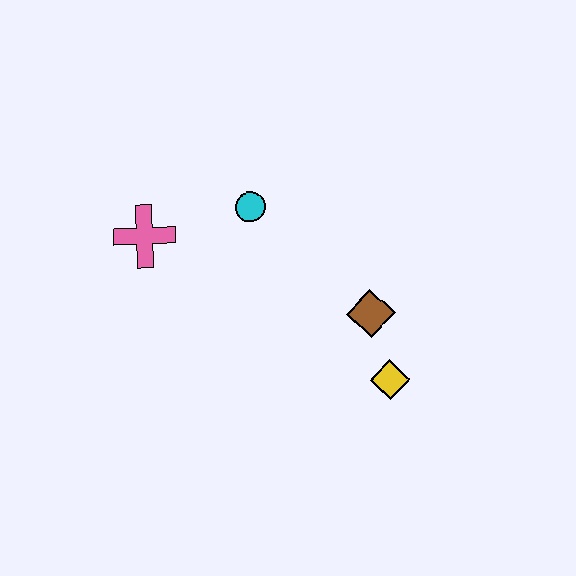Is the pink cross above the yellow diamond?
Yes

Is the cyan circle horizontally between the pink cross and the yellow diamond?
Yes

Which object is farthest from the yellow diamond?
The pink cross is farthest from the yellow diamond.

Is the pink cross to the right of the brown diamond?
No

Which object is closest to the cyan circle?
The pink cross is closest to the cyan circle.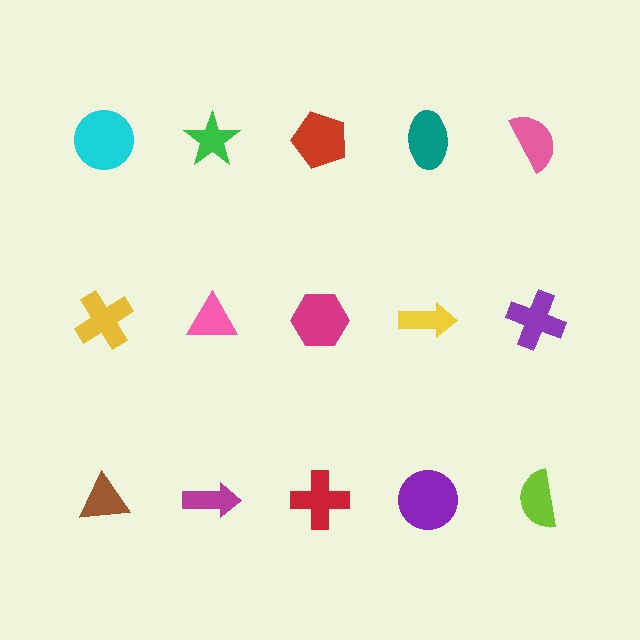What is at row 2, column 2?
A pink triangle.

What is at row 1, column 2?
A green star.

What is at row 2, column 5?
A purple cross.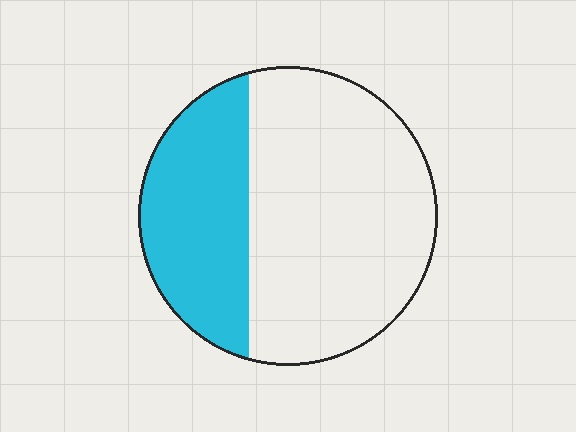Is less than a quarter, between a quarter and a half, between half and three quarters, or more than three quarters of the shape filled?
Between a quarter and a half.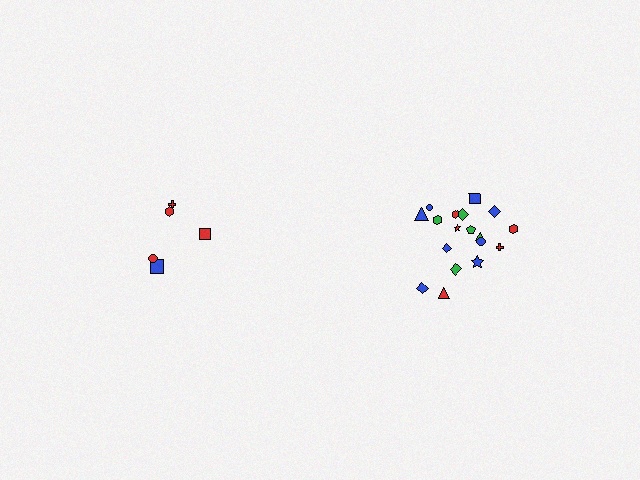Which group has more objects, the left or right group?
The right group.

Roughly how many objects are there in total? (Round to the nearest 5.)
Roughly 25 objects in total.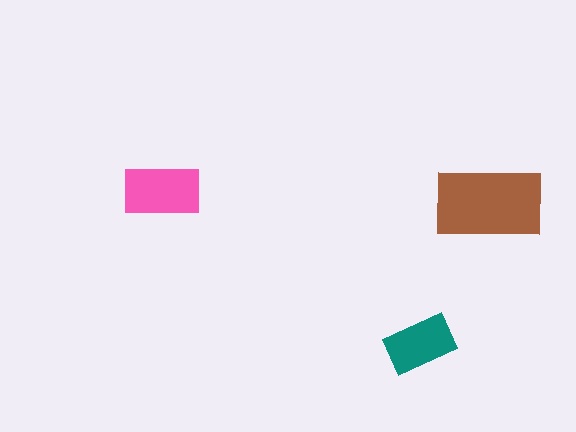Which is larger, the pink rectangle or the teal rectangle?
The pink one.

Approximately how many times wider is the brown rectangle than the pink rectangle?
About 1.5 times wider.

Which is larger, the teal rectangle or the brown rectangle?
The brown one.